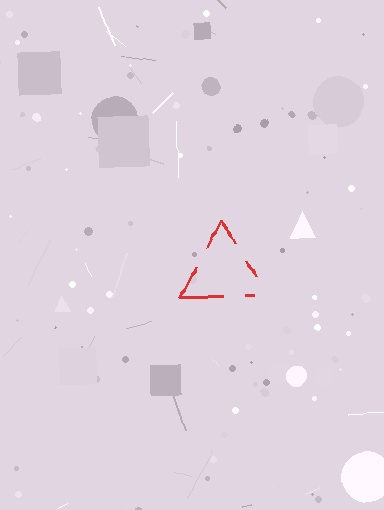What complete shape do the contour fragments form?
The contour fragments form a triangle.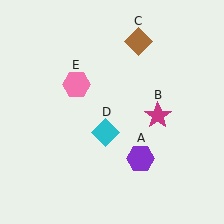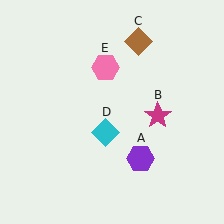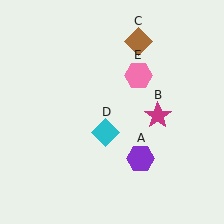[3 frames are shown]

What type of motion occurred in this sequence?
The pink hexagon (object E) rotated clockwise around the center of the scene.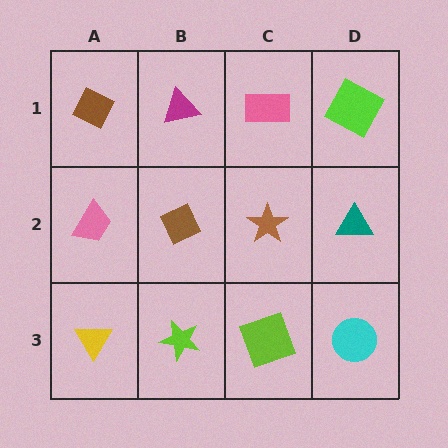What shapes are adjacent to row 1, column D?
A teal triangle (row 2, column D), a pink rectangle (row 1, column C).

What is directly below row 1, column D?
A teal triangle.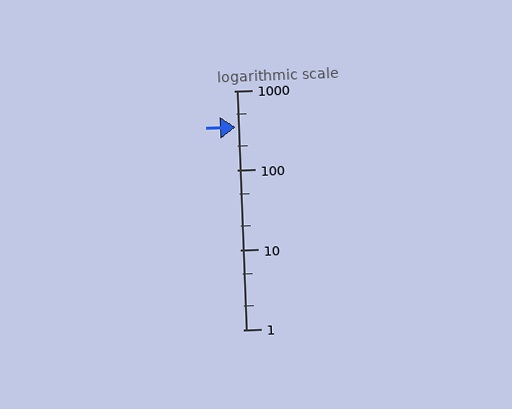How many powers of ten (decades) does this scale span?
The scale spans 3 decades, from 1 to 1000.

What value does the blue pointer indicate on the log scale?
The pointer indicates approximately 350.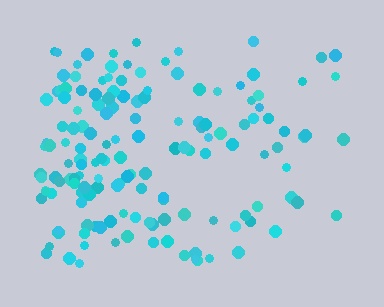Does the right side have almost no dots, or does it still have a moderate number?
Still a moderate number, just noticeably fewer than the left.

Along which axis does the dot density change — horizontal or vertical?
Horizontal.